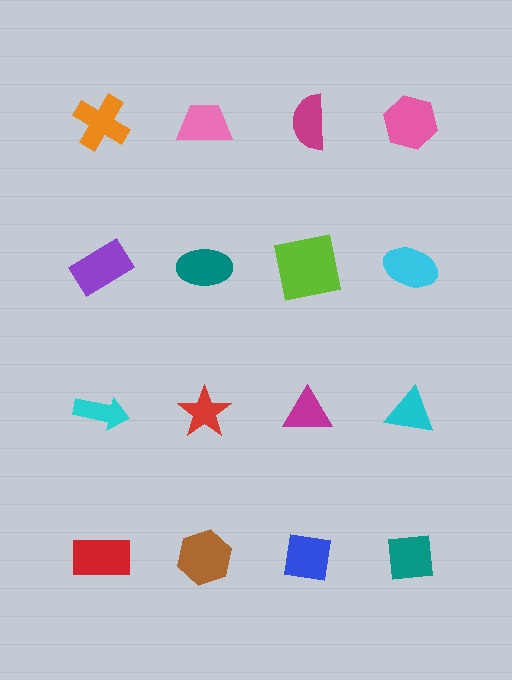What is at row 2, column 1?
A purple rectangle.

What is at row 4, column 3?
A blue square.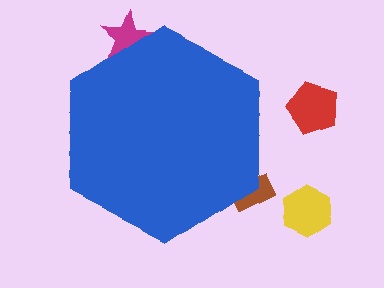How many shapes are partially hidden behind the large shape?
2 shapes are partially hidden.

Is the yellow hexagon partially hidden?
No, the yellow hexagon is fully visible.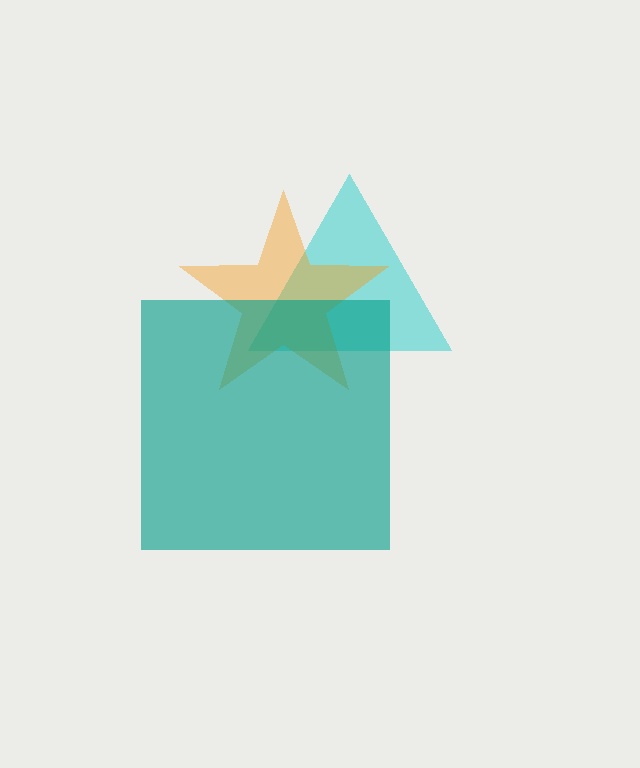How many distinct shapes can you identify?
There are 3 distinct shapes: a cyan triangle, an orange star, a teal square.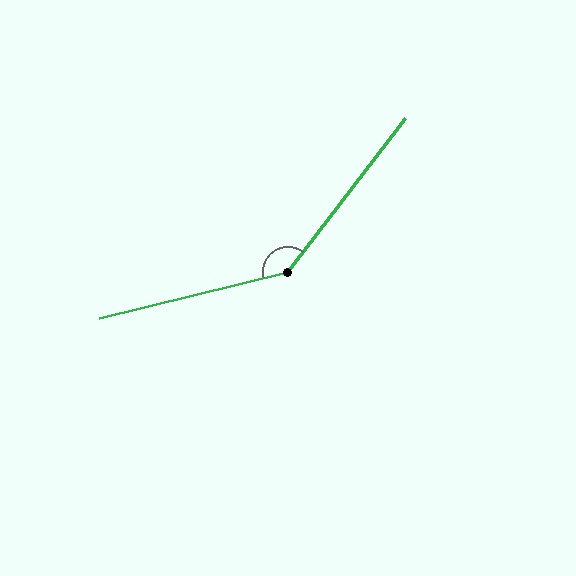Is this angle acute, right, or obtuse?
It is obtuse.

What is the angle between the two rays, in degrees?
Approximately 141 degrees.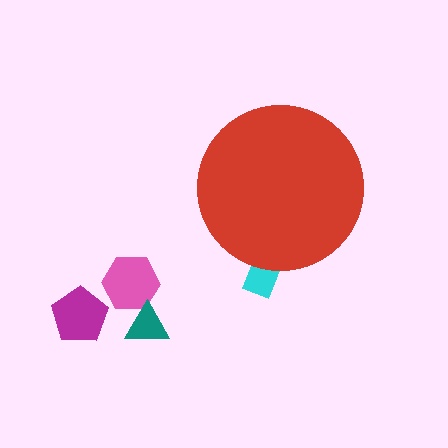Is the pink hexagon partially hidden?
No, the pink hexagon is fully visible.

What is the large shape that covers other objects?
A red circle.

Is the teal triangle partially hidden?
No, the teal triangle is fully visible.